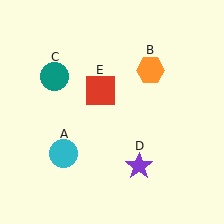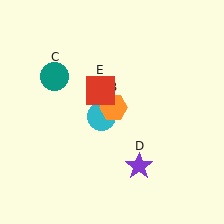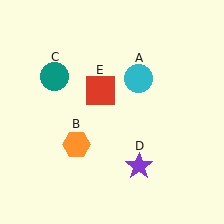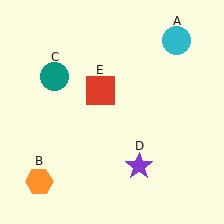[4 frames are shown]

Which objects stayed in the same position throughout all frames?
Teal circle (object C) and purple star (object D) and red square (object E) remained stationary.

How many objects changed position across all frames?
2 objects changed position: cyan circle (object A), orange hexagon (object B).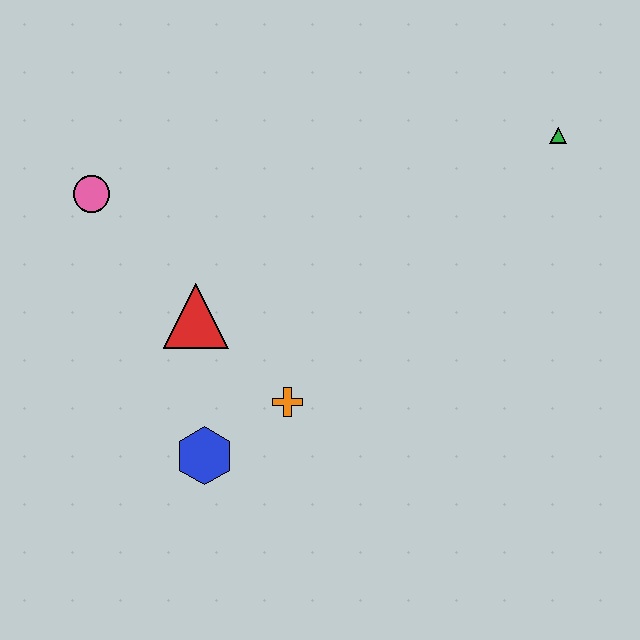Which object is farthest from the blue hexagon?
The green triangle is farthest from the blue hexagon.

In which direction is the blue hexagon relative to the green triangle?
The blue hexagon is to the left of the green triangle.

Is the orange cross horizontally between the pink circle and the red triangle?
No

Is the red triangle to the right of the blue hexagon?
No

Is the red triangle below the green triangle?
Yes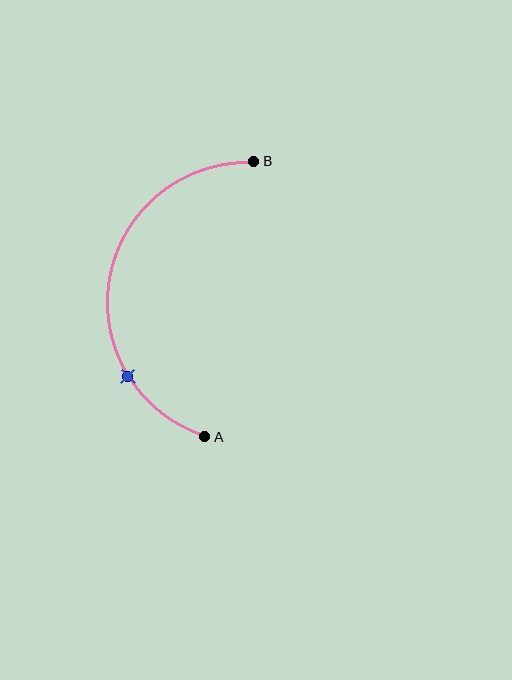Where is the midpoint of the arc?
The arc midpoint is the point on the curve farthest from the straight line joining A and B. It sits to the left of that line.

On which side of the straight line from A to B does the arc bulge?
The arc bulges to the left of the straight line connecting A and B.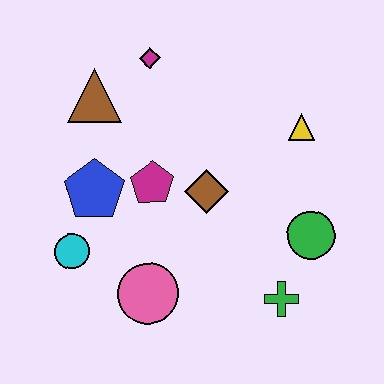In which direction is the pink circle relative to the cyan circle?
The pink circle is to the right of the cyan circle.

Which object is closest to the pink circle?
The cyan circle is closest to the pink circle.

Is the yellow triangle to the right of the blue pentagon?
Yes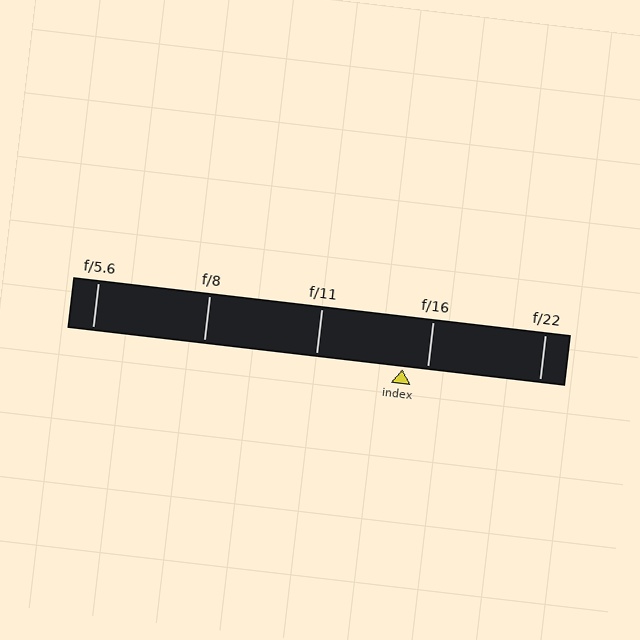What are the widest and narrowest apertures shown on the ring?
The widest aperture shown is f/5.6 and the narrowest is f/22.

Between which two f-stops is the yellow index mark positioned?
The index mark is between f/11 and f/16.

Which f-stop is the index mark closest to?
The index mark is closest to f/16.